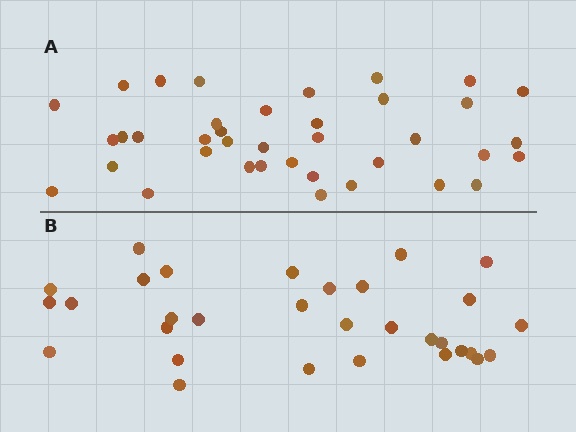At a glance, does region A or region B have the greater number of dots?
Region A (the top region) has more dots.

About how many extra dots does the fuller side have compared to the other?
Region A has roughly 8 or so more dots than region B.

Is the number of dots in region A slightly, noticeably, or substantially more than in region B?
Region A has only slightly more — the two regions are fairly close. The ratio is roughly 1.2 to 1.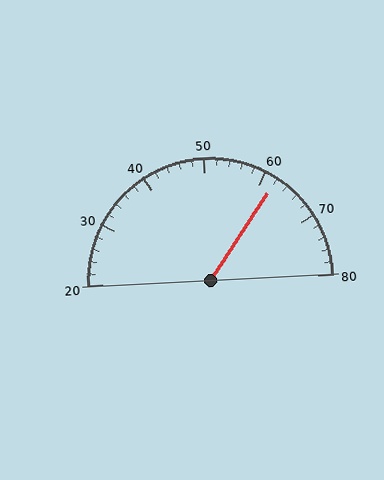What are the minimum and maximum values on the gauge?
The gauge ranges from 20 to 80.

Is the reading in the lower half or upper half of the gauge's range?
The reading is in the upper half of the range (20 to 80).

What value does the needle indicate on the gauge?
The needle indicates approximately 62.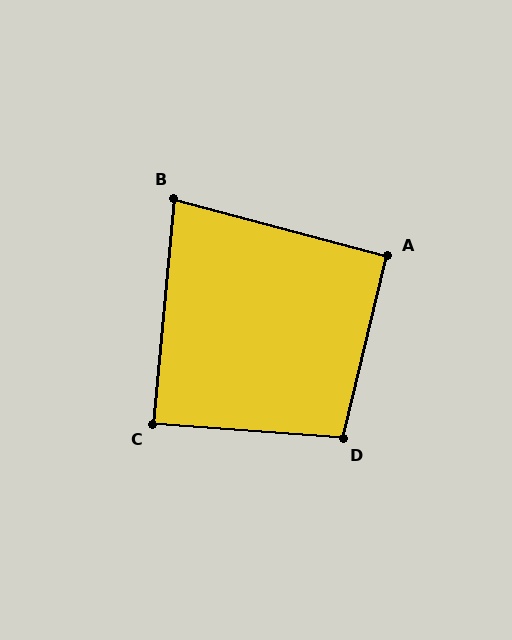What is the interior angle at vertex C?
Approximately 89 degrees (approximately right).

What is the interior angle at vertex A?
Approximately 91 degrees (approximately right).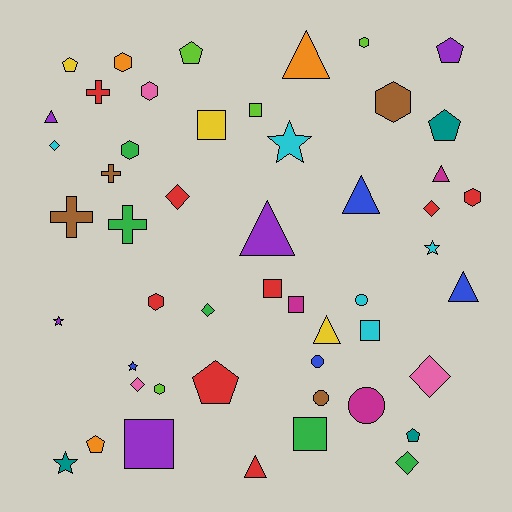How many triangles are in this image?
There are 8 triangles.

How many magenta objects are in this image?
There are 3 magenta objects.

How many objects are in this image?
There are 50 objects.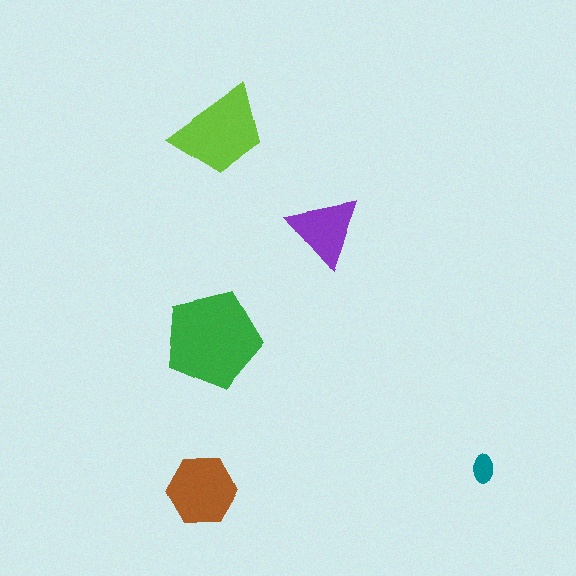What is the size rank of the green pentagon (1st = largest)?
1st.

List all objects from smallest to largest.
The teal ellipse, the purple triangle, the brown hexagon, the lime trapezoid, the green pentagon.